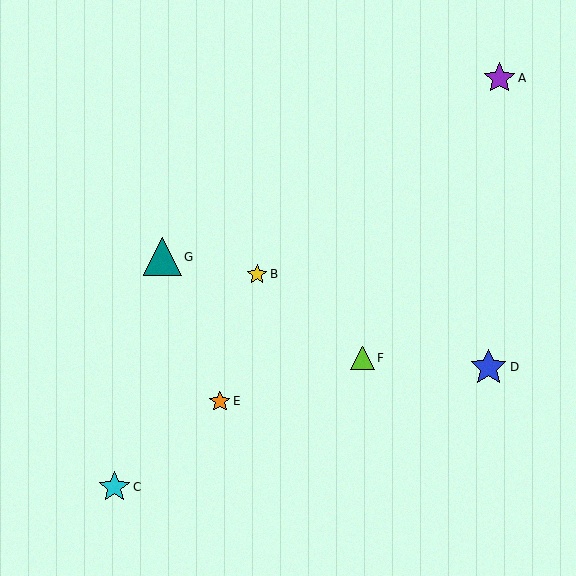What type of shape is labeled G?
Shape G is a teal triangle.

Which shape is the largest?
The teal triangle (labeled G) is the largest.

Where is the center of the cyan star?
The center of the cyan star is at (114, 487).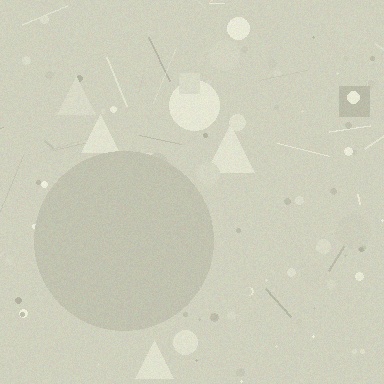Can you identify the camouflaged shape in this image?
The camouflaged shape is a circle.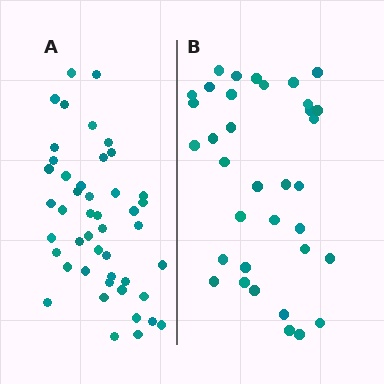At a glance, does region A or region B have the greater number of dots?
Region A (the left region) has more dots.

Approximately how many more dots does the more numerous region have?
Region A has roughly 12 or so more dots than region B.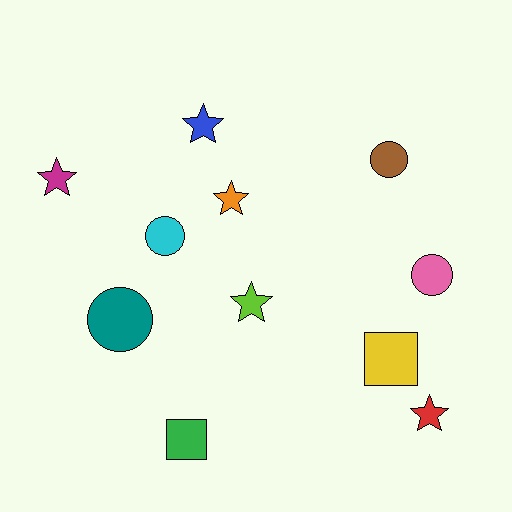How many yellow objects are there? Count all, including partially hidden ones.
There is 1 yellow object.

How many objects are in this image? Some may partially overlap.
There are 11 objects.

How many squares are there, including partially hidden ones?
There are 2 squares.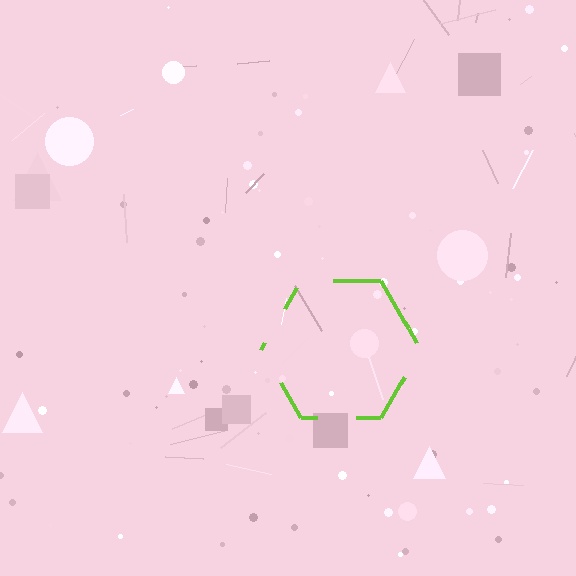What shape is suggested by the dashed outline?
The dashed outline suggests a hexagon.